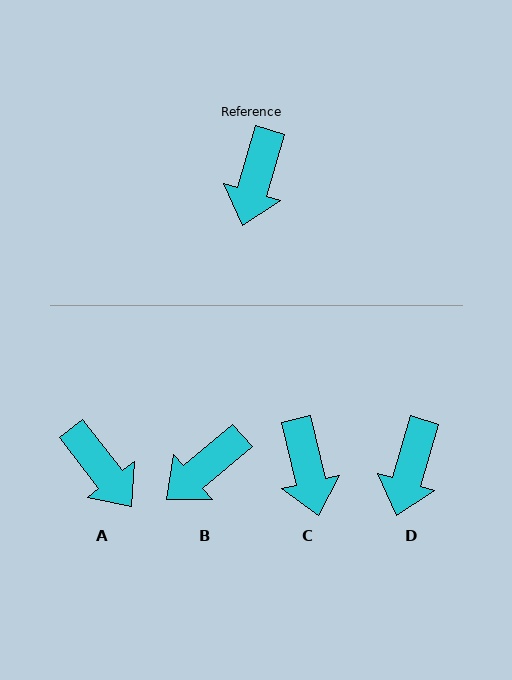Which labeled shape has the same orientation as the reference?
D.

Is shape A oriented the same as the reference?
No, it is off by about 54 degrees.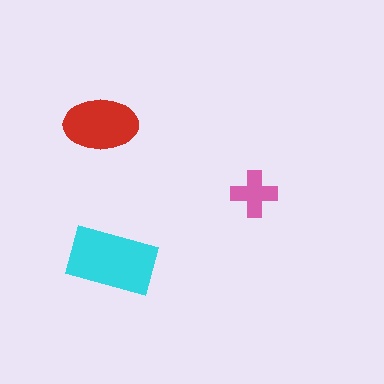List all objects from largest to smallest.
The cyan rectangle, the red ellipse, the pink cross.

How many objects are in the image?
There are 3 objects in the image.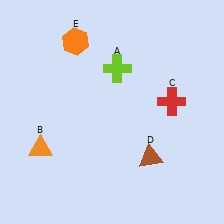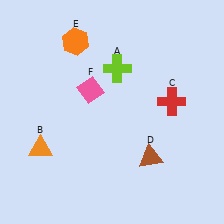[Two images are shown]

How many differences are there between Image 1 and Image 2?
There is 1 difference between the two images.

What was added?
A pink diamond (F) was added in Image 2.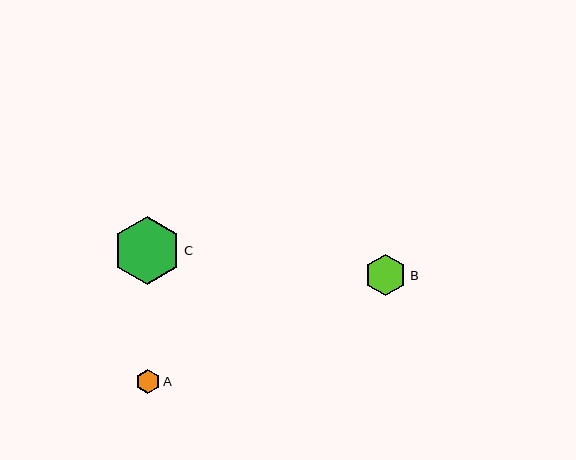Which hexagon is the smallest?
Hexagon A is the smallest with a size of approximately 24 pixels.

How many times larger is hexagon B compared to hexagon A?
Hexagon B is approximately 1.7 times the size of hexagon A.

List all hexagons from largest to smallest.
From largest to smallest: C, B, A.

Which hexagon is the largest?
Hexagon C is the largest with a size of approximately 68 pixels.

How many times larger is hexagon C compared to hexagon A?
Hexagon C is approximately 2.8 times the size of hexagon A.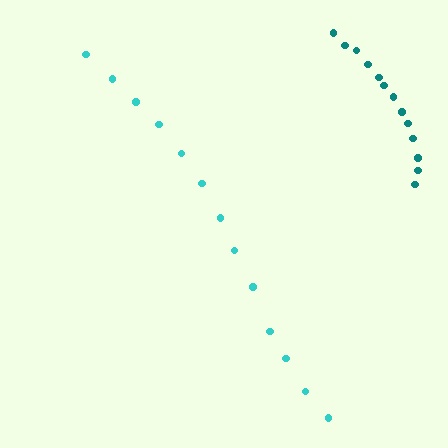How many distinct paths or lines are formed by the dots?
There are 2 distinct paths.